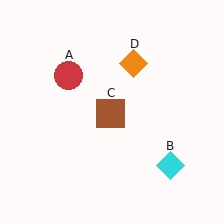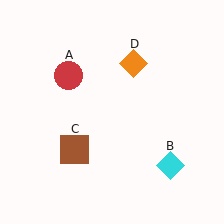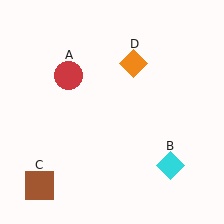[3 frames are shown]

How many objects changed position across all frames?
1 object changed position: brown square (object C).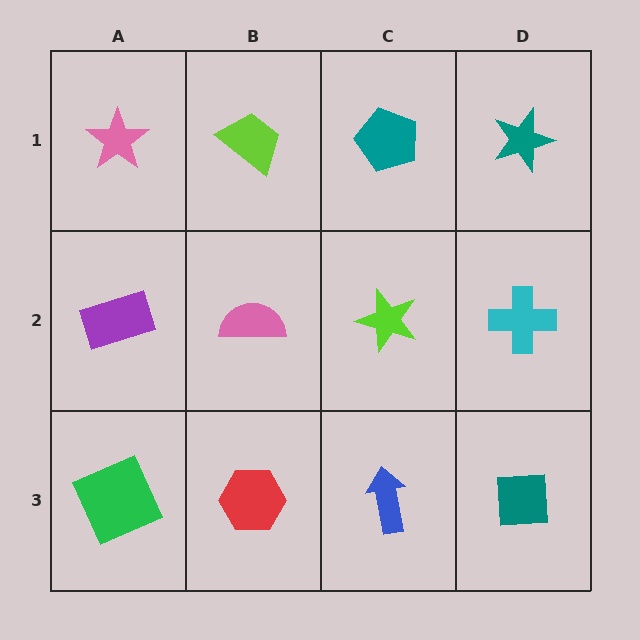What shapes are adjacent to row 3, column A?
A purple rectangle (row 2, column A), a red hexagon (row 3, column B).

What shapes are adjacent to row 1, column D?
A cyan cross (row 2, column D), a teal pentagon (row 1, column C).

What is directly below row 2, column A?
A green square.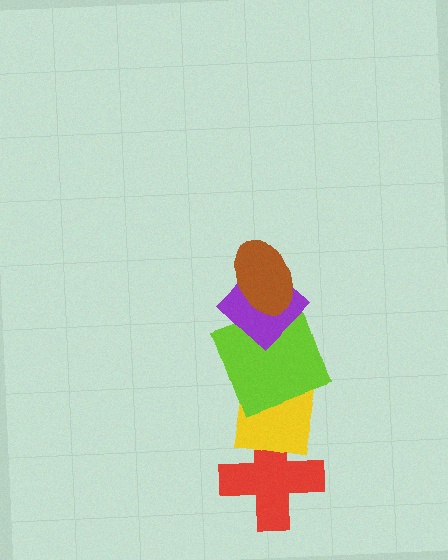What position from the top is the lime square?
The lime square is 3rd from the top.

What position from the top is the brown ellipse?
The brown ellipse is 1st from the top.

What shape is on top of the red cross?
The yellow square is on top of the red cross.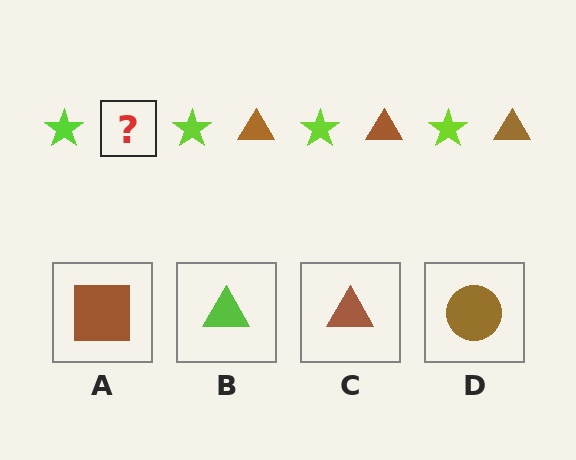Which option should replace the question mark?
Option C.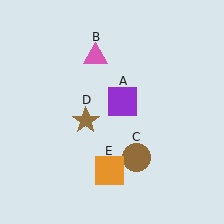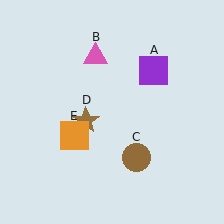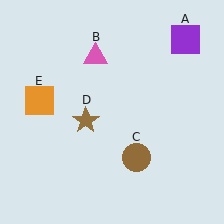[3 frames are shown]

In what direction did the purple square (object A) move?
The purple square (object A) moved up and to the right.